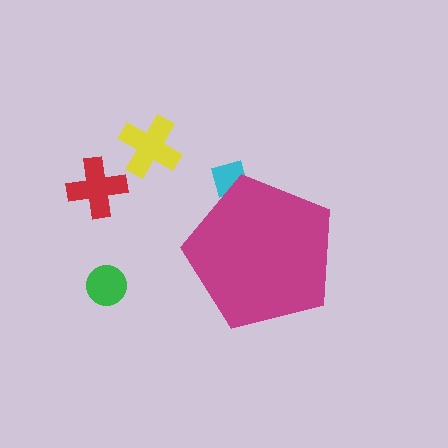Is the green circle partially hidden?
No, the green circle is fully visible.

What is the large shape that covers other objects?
A magenta pentagon.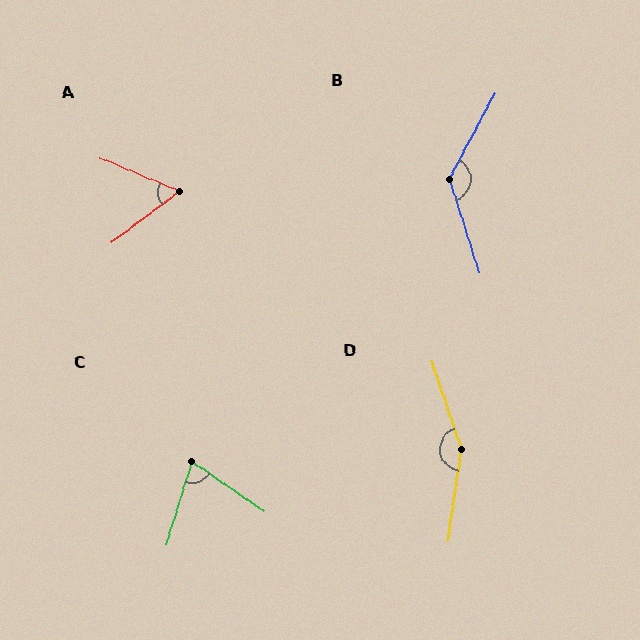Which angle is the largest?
D, at approximately 154 degrees.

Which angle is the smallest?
A, at approximately 60 degrees.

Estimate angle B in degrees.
Approximately 134 degrees.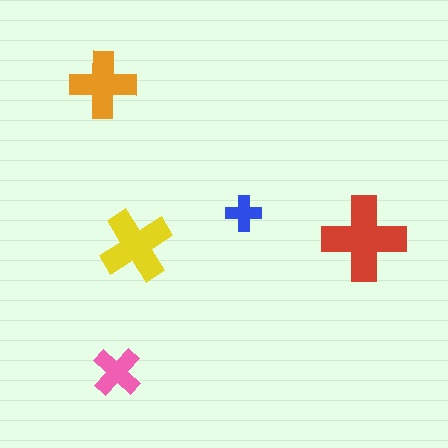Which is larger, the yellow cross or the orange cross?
The yellow one.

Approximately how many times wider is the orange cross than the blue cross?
About 2 times wider.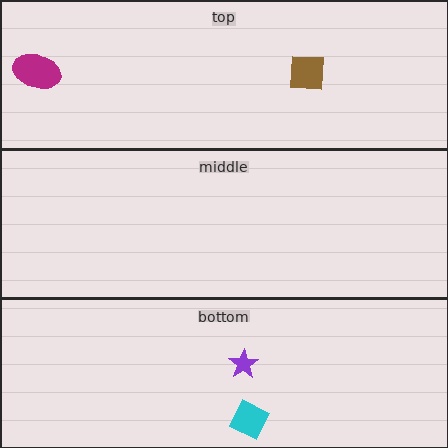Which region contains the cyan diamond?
The bottom region.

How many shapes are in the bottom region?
2.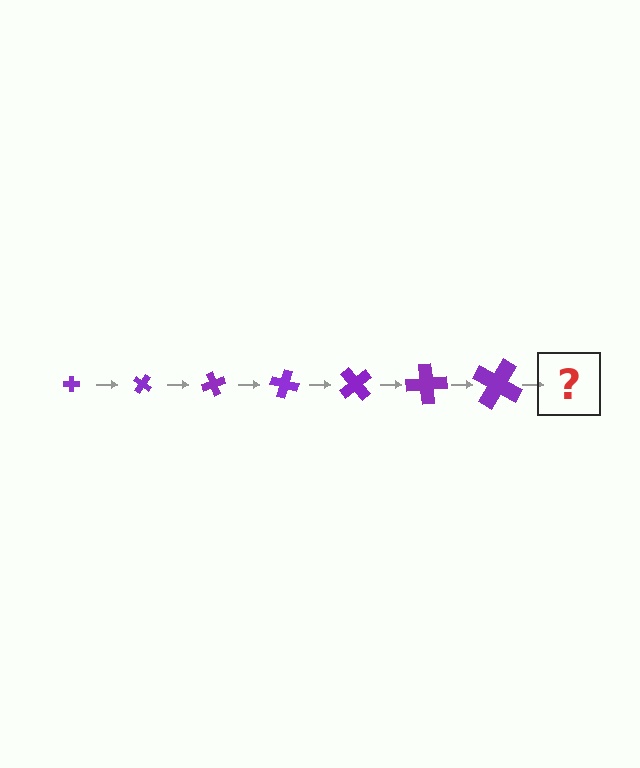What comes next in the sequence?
The next element should be a cross, larger than the previous one and rotated 245 degrees from the start.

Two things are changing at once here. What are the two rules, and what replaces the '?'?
The two rules are that the cross grows larger each step and it rotates 35 degrees each step. The '?' should be a cross, larger than the previous one and rotated 245 degrees from the start.